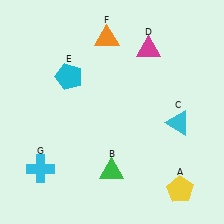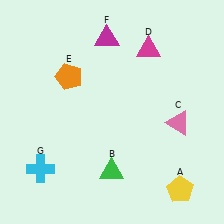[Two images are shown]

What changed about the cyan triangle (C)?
In Image 1, C is cyan. In Image 2, it changed to pink.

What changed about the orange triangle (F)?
In Image 1, F is orange. In Image 2, it changed to magenta.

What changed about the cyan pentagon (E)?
In Image 1, E is cyan. In Image 2, it changed to orange.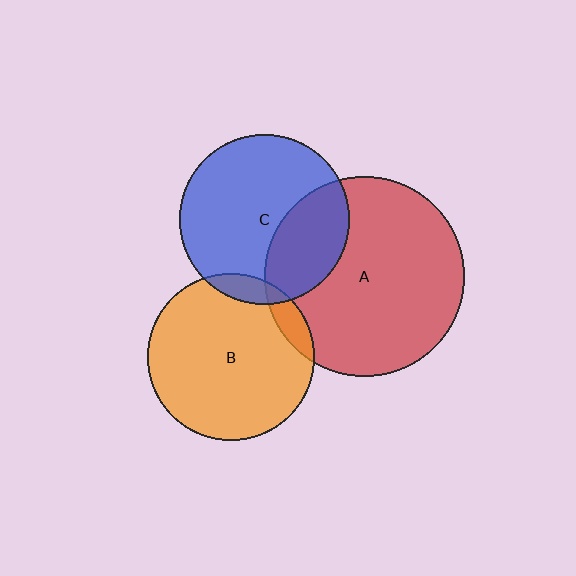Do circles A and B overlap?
Yes.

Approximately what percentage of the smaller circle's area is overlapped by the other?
Approximately 10%.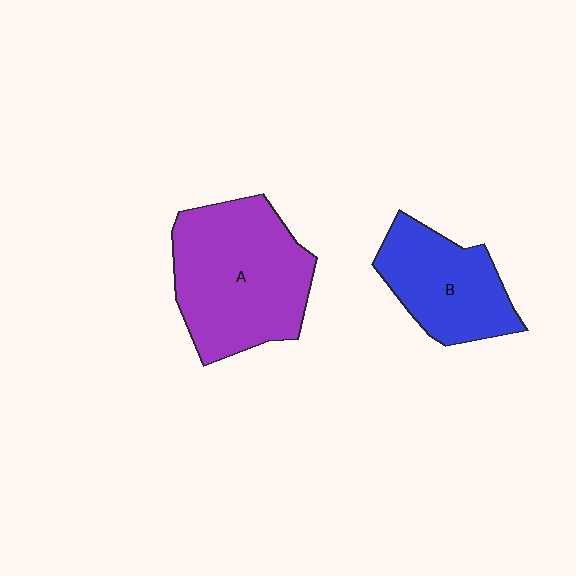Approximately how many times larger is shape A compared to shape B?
Approximately 1.5 times.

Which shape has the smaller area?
Shape B (blue).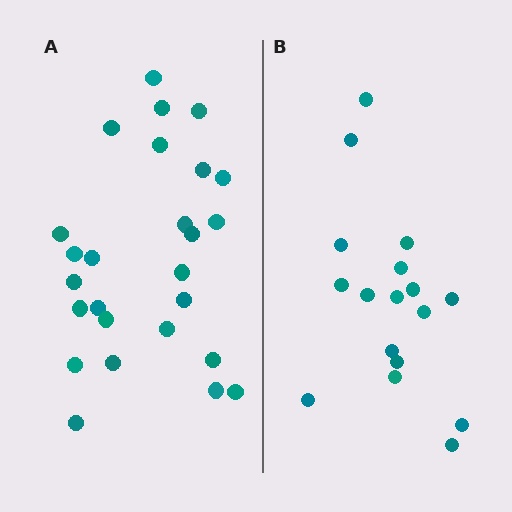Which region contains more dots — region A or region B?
Region A (the left region) has more dots.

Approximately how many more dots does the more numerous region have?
Region A has roughly 8 or so more dots than region B.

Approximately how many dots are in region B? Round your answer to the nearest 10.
About 20 dots. (The exact count is 17, which rounds to 20.)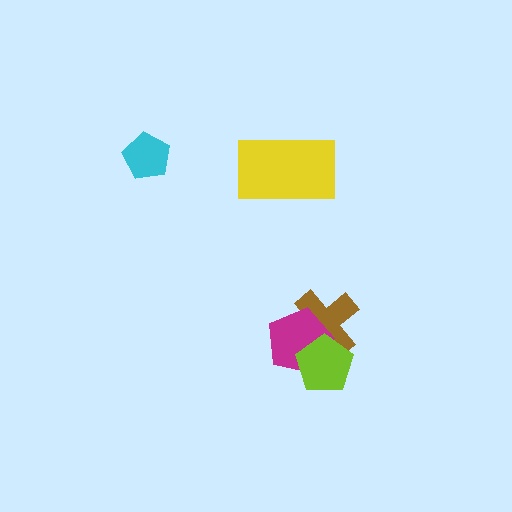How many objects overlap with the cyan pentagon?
0 objects overlap with the cyan pentagon.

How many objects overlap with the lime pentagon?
2 objects overlap with the lime pentagon.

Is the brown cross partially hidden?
Yes, it is partially covered by another shape.